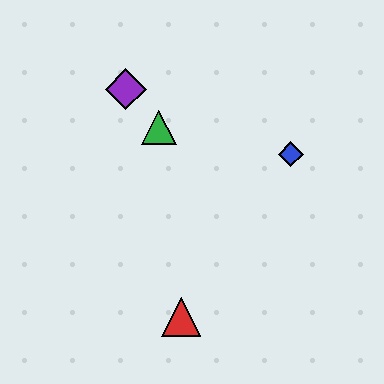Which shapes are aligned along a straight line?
The green triangle, the yellow diamond, the purple diamond are aligned along a straight line.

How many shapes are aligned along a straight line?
3 shapes (the green triangle, the yellow diamond, the purple diamond) are aligned along a straight line.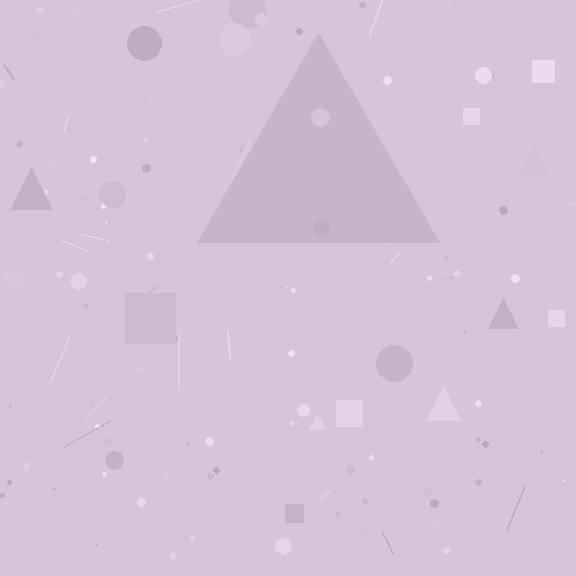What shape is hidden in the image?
A triangle is hidden in the image.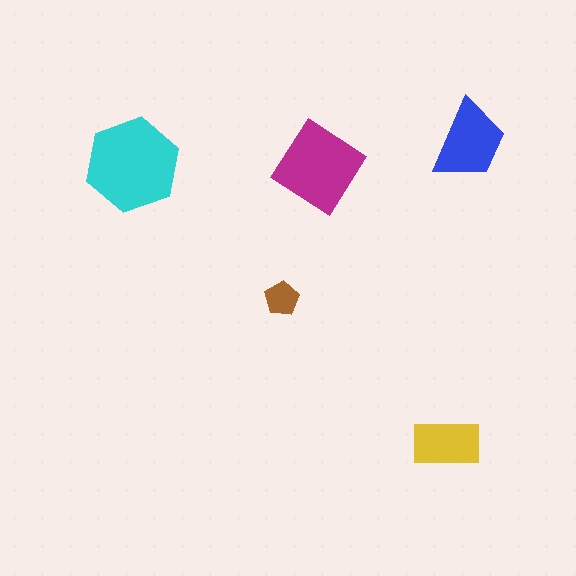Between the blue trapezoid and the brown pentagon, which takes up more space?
The blue trapezoid.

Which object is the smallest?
The brown pentagon.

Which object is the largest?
The cyan hexagon.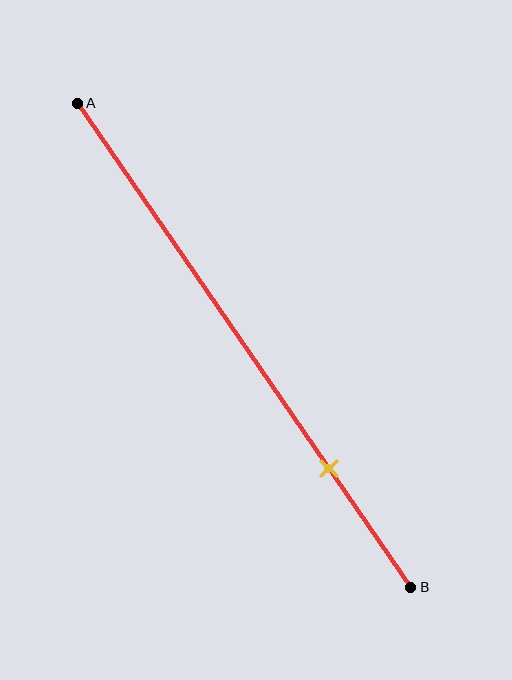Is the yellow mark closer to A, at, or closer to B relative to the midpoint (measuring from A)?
The yellow mark is closer to point B than the midpoint of segment AB.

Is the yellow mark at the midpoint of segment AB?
No, the mark is at about 75% from A, not at the 50% midpoint.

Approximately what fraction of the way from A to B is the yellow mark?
The yellow mark is approximately 75% of the way from A to B.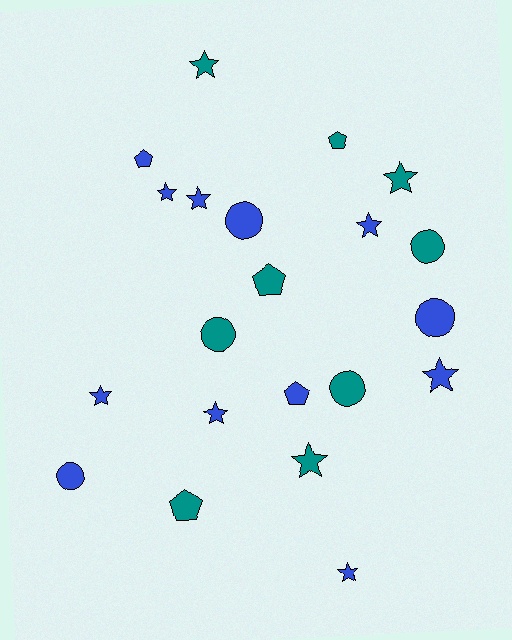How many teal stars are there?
There are 3 teal stars.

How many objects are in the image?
There are 21 objects.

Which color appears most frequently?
Blue, with 12 objects.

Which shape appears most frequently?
Star, with 10 objects.